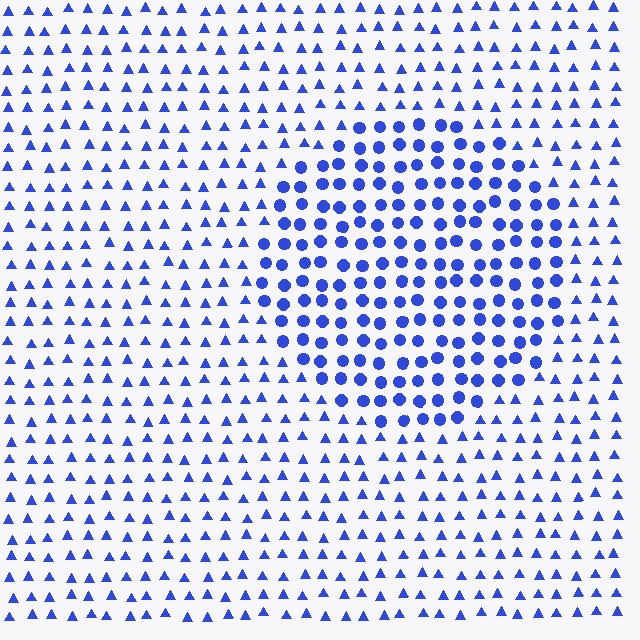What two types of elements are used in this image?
The image uses circles inside the circle region and triangles outside it.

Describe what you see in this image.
The image is filled with small blue elements arranged in a uniform grid. A circle-shaped region contains circles, while the surrounding area contains triangles. The boundary is defined purely by the change in element shape.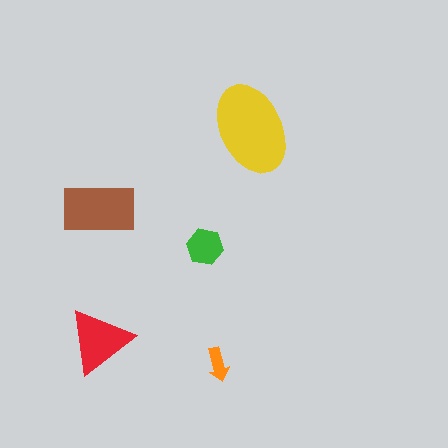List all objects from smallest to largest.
The orange arrow, the green hexagon, the red triangle, the brown rectangle, the yellow ellipse.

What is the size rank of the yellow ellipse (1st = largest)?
1st.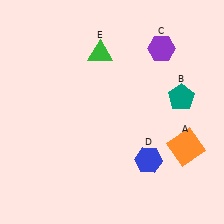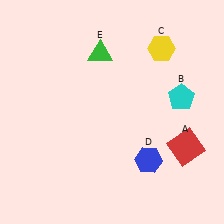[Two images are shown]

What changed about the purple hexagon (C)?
In Image 1, C is purple. In Image 2, it changed to yellow.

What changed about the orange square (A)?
In Image 1, A is orange. In Image 2, it changed to red.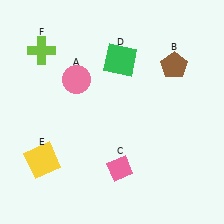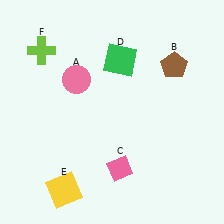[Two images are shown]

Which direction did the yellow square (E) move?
The yellow square (E) moved down.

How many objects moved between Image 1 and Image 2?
1 object moved between the two images.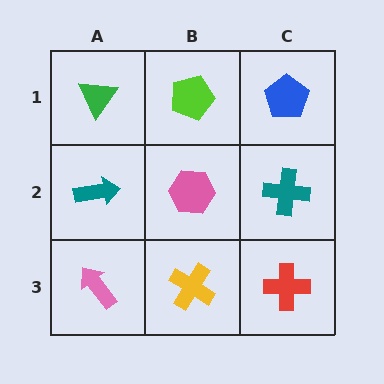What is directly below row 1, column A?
A teal arrow.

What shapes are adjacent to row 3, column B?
A pink hexagon (row 2, column B), a pink arrow (row 3, column A), a red cross (row 3, column C).